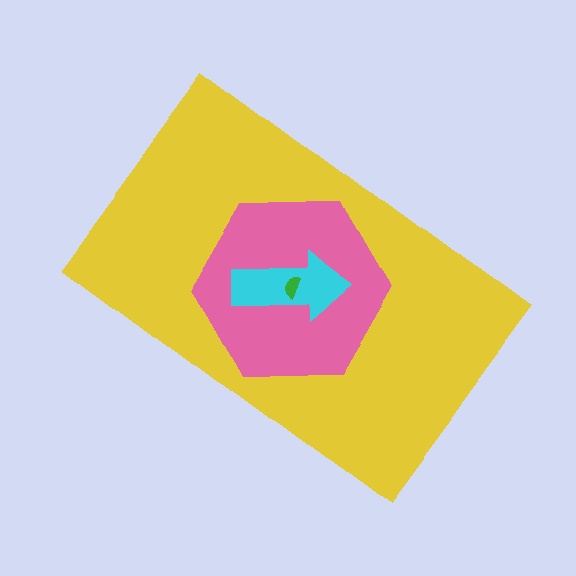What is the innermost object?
The green semicircle.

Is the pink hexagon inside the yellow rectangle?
Yes.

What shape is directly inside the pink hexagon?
The cyan arrow.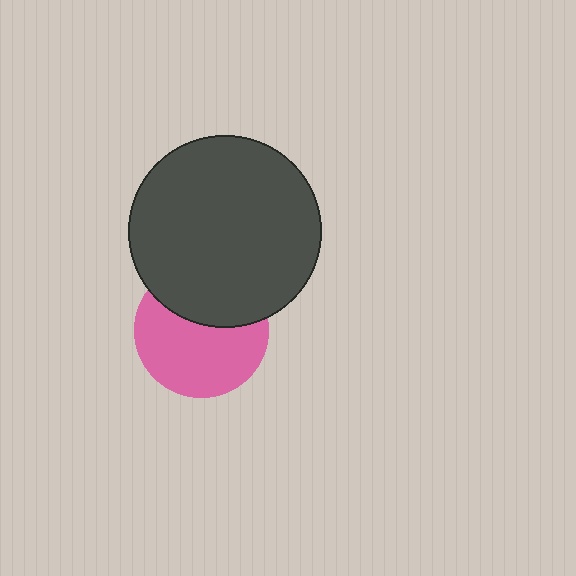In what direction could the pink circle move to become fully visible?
The pink circle could move down. That would shift it out from behind the dark gray circle entirely.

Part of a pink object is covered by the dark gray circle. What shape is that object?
It is a circle.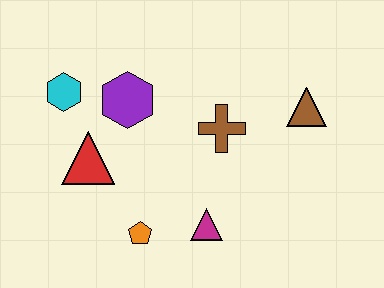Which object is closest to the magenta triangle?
The orange pentagon is closest to the magenta triangle.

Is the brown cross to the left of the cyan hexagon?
No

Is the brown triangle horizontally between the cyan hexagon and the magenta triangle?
No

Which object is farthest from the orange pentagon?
The brown triangle is farthest from the orange pentagon.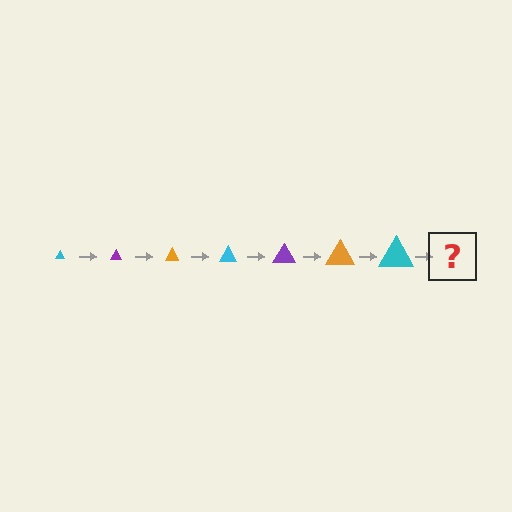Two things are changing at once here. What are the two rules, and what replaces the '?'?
The two rules are that the triangle grows larger each step and the color cycles through cyan, purple, and orange. The '?' should be a purple triangle, larger than the previous one.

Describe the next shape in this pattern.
It should be a purple triangle, larger than the previous one.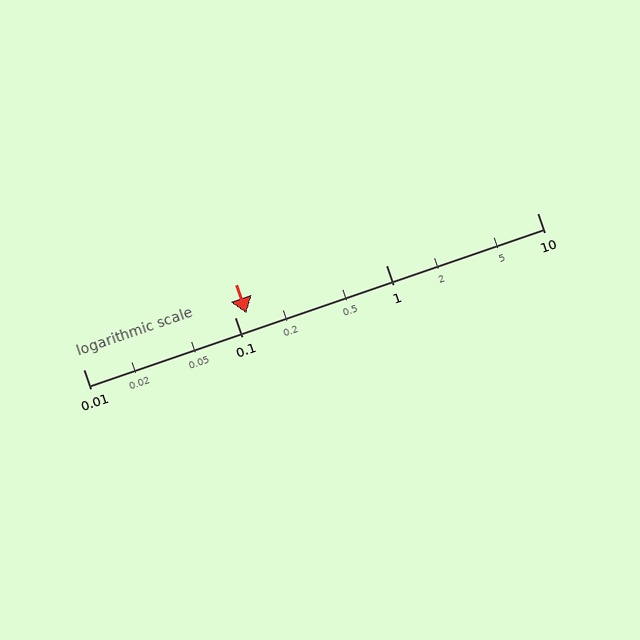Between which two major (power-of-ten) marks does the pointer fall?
The pointer is between 0.1 and 1.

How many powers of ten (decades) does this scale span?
The scale spans 3 decades, from 0.01 to 10.